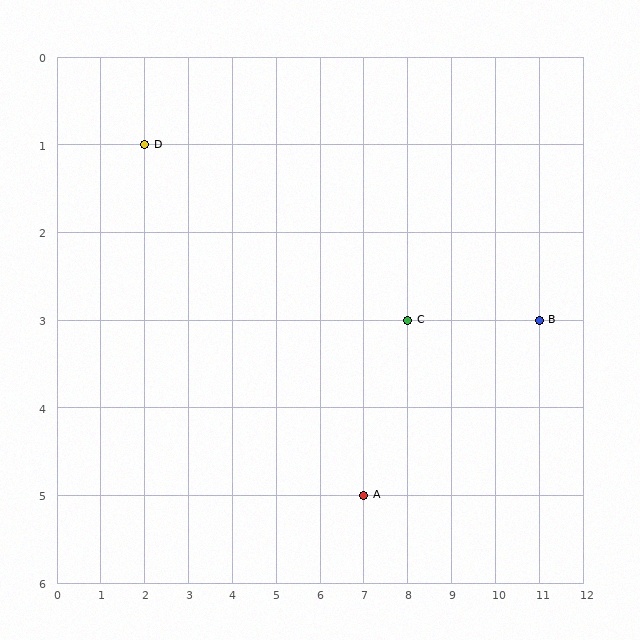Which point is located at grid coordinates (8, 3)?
Point C is at (8, 3).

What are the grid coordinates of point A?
Point A is at grid coordinates (7, 5).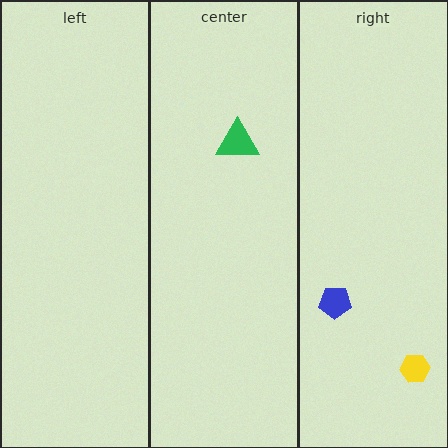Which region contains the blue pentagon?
The right region.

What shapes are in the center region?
The green triangle.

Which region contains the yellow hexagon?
The right region.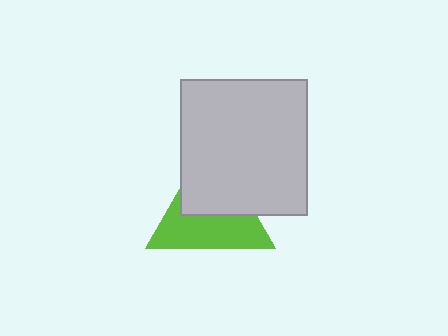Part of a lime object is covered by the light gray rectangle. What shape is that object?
It is a triangle.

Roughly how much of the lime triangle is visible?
About half of it is visible (roughly 53%).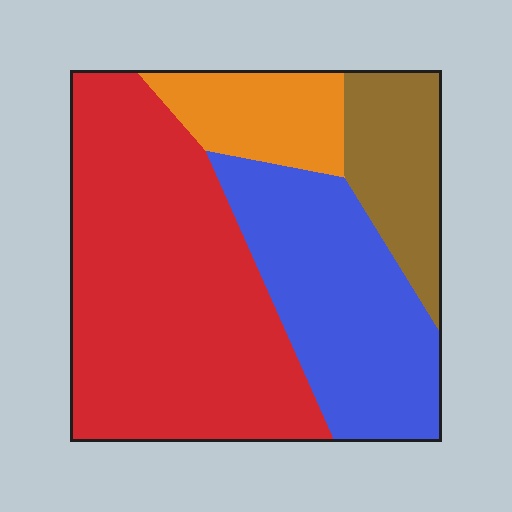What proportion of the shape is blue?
Blue takes up between a quarter and a half of the shape.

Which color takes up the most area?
Red, at roughly 50%.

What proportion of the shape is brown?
Brown takes up about one eighth (1/8) of the shape.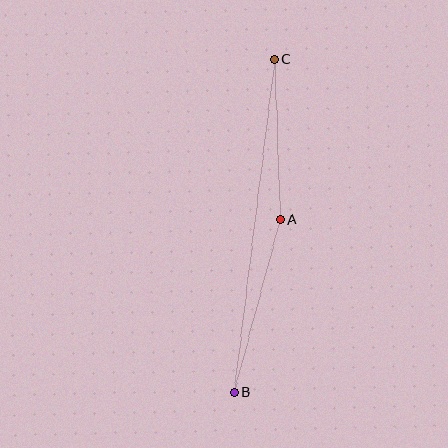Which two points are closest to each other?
Points A and C are closest to each other.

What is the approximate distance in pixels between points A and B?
The distance between A and B is approximately 179 pixels.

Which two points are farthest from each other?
Points B and C are farthest from each other.